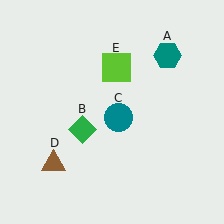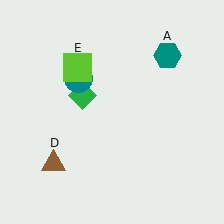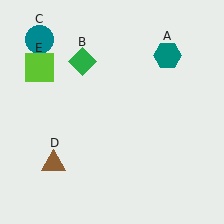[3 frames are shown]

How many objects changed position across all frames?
3 objects changed position: green diamond (object B), teal circle (object C), lime square (object E).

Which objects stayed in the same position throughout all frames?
Teal hexagon (object A) and brown triangle (object D) remained stationary.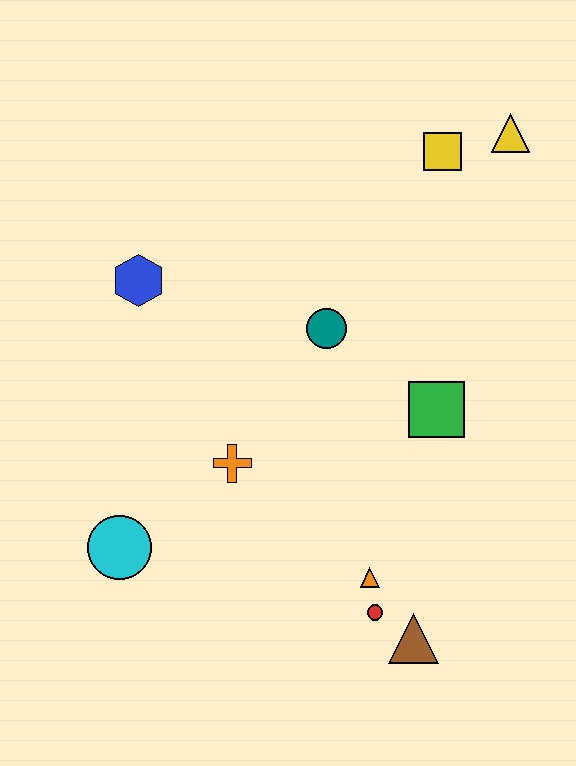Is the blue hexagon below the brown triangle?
No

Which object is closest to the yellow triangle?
The yellow square is closest to the yellow triangle.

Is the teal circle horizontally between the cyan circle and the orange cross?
No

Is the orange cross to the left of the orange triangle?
Yes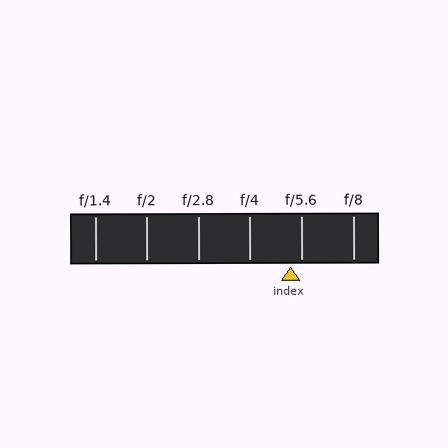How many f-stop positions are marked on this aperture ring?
There are 6 f-stop positions marked.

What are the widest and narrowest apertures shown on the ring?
The widest aperture shown is f/1.4 and the narrowest is f/8.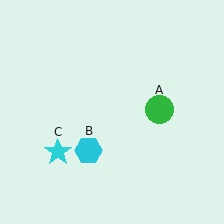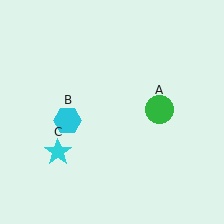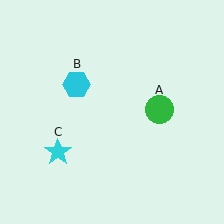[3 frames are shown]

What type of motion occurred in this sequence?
The cyan hexagon (object B) rotated clockwise around the center of the scene.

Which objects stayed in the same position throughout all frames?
Green circle (object A) and cyan star (object C) remained stationary.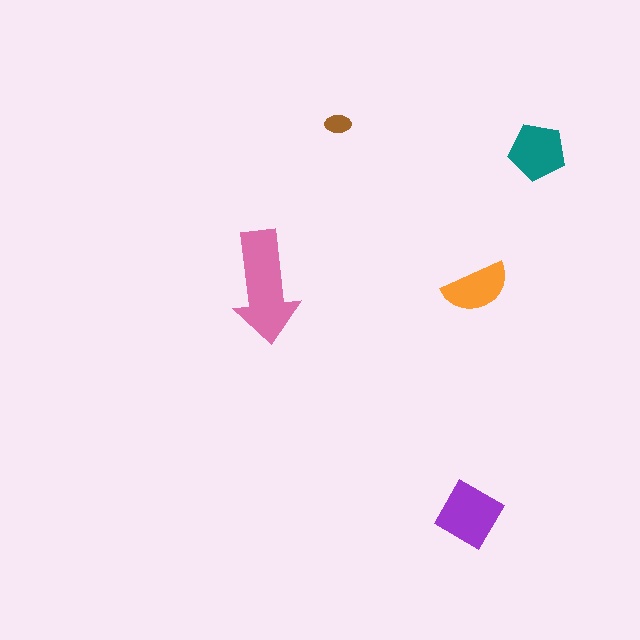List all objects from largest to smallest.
The pink arrow, the purple diamond, the teal pentagon, the orange semicircle, the brown ellipse.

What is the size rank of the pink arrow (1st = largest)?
1st.